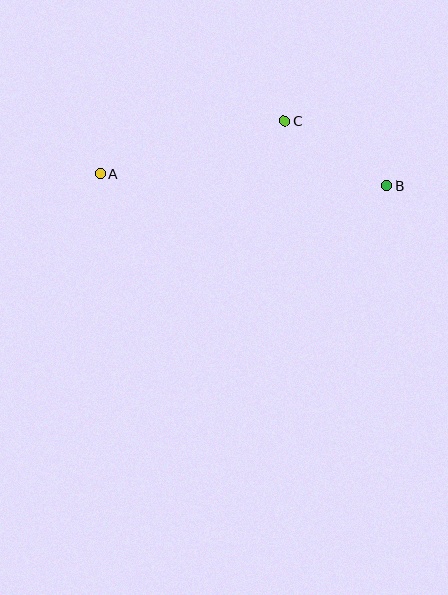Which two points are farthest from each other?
Points A and B are farthest from each other.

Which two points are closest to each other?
Points B and C are closest to each other.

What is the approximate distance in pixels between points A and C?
The distance between A and C is approximately 192 pixels.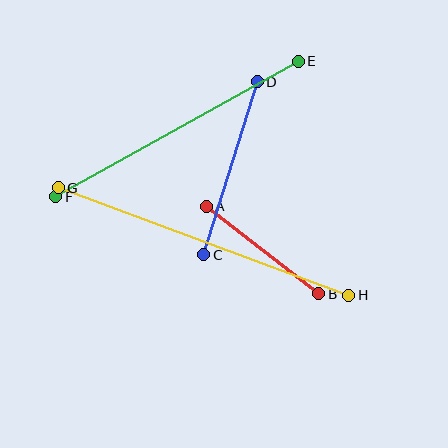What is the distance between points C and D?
The distance is approximately 181 pixels.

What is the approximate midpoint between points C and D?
The midpoint is at approximately (230, 168) pixels.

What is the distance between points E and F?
The distance is approximately 278 pixels.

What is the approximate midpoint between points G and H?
The midpoint is at approximately (204, 242) pixels.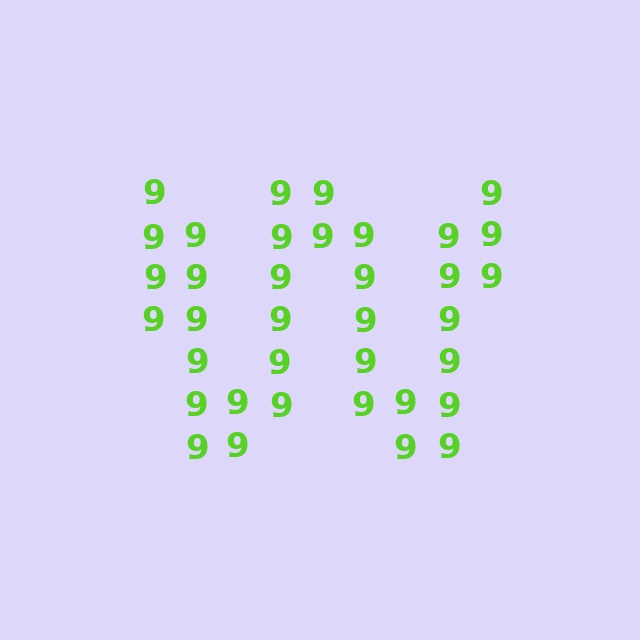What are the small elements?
The small elements are digit 9's.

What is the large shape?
The large shape is the letter W.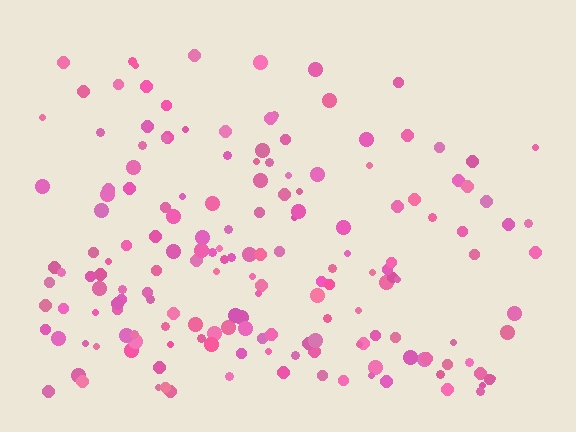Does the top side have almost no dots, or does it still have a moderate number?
Still a moderate number, just noticeably fewer than the bottom.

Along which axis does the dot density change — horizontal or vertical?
Vertical.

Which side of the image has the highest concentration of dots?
The bottom.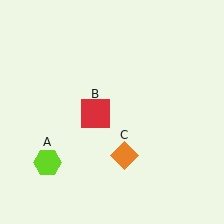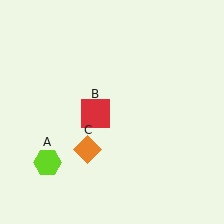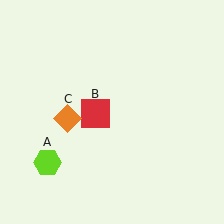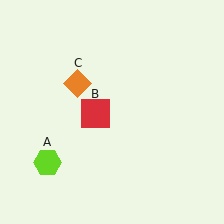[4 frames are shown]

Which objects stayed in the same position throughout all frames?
Lime hexagon (object A) and red square (object B) remained stationary.